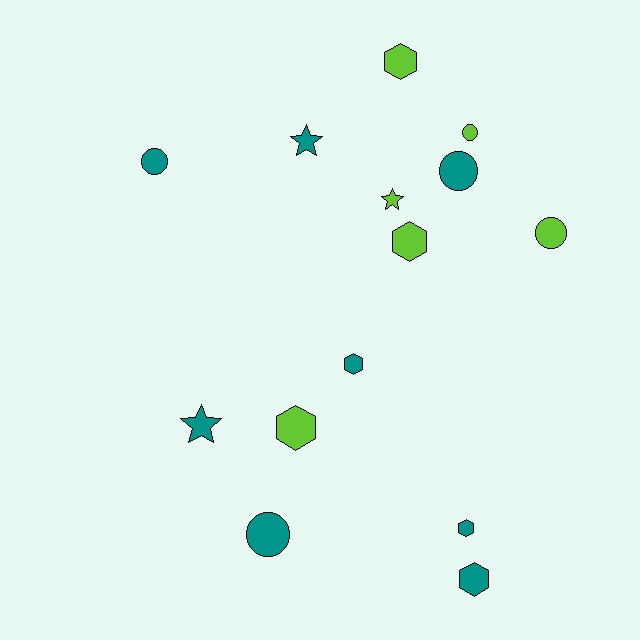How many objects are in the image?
There are 14 objects.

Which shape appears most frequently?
Hexagon, with 6 objects.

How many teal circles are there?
There are 3 teal circles.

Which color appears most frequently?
Teal, with 8 objects.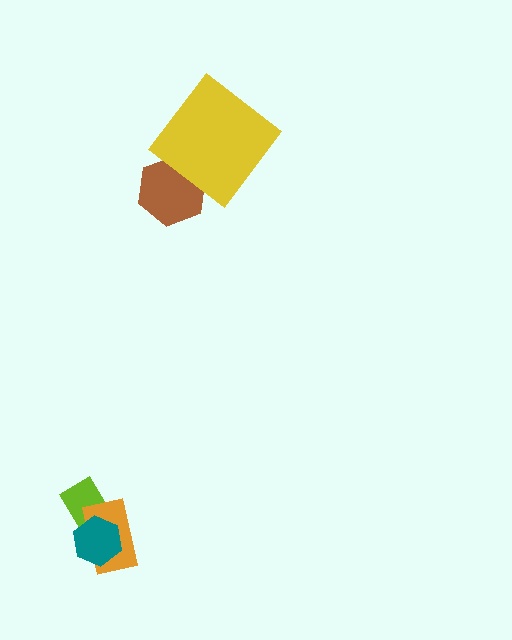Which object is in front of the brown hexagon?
The yellow diamond is in front of the brown hexagon.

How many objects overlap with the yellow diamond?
1 object overlaps with the yellow diamond.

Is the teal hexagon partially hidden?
No, no other shape covers it.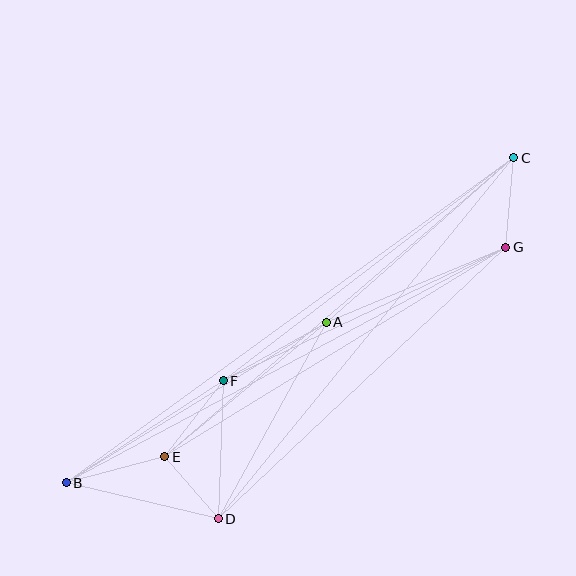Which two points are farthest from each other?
Points B and C are farthest from each other.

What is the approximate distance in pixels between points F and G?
The distance between F and G is approximately 312 pixels.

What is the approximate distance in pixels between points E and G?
The distance between E and G is approximately 400 pixels.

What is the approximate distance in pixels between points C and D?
The distance between C and D is approximately 467 pixels.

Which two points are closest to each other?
Points D and E are closest to each other.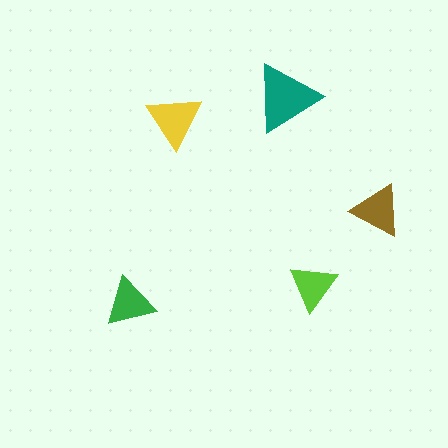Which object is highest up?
The teal triangle is topmost.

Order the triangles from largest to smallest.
the teal one, the yellow one, the brown one, the green one, the lime one.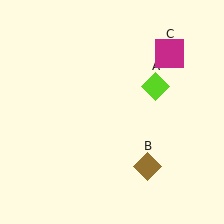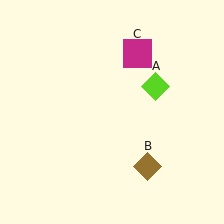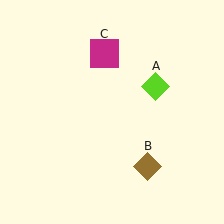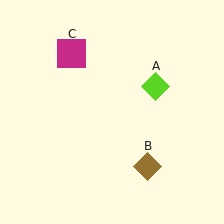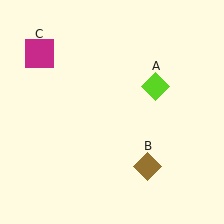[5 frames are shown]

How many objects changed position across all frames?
1 object changed position: magenta square (object C).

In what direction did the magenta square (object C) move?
The magenta square (object C) moved left.